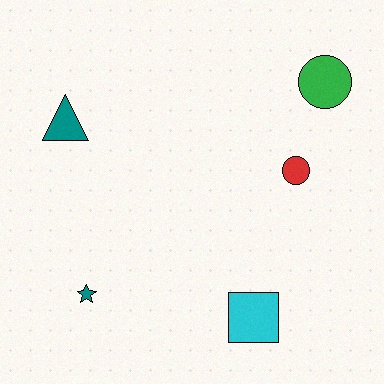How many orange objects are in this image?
There are no orange objects.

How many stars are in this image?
There is 1 star.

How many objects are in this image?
There are 5 objects.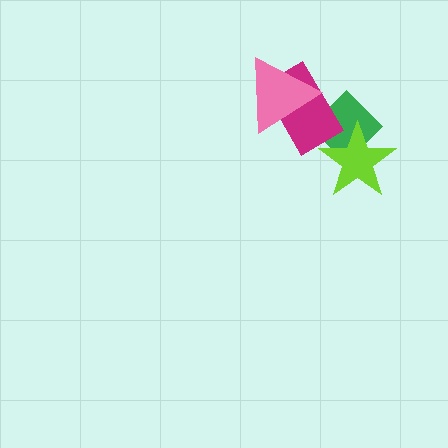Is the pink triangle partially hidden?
No, no other shape covers it.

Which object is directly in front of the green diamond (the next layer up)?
The magenta rectangle is directly in front of the green diamond.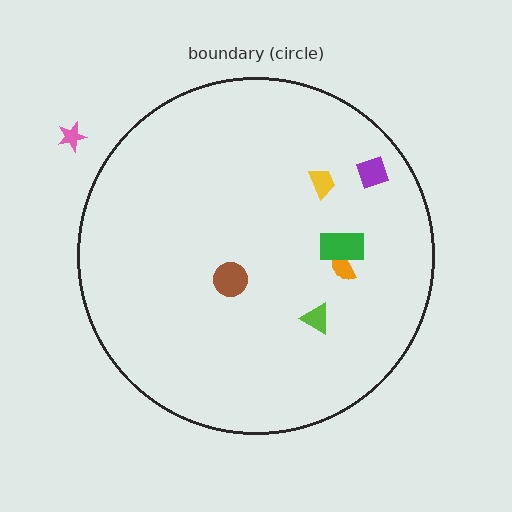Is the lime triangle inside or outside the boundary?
Inside.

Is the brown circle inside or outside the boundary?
Inside.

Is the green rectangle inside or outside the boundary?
Inside.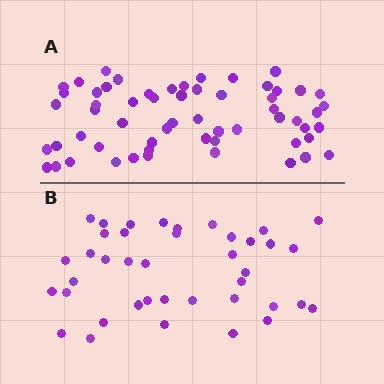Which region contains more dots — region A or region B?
Region A (the top region) has more dots.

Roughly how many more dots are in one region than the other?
Region A has approximately 20 more dots than region B.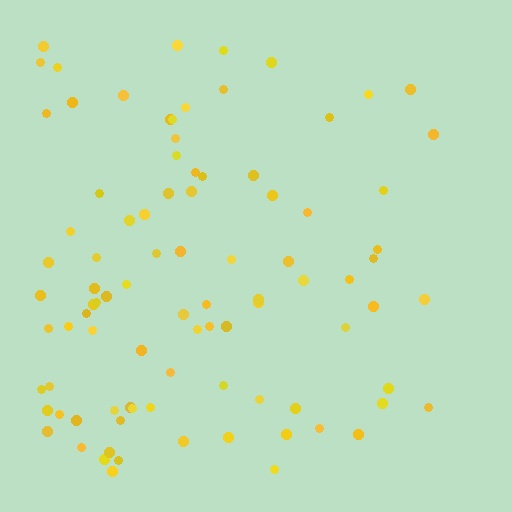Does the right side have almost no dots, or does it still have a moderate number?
Still a moderate number, just noticeably fewer than the left.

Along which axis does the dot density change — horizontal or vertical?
Horizontal.